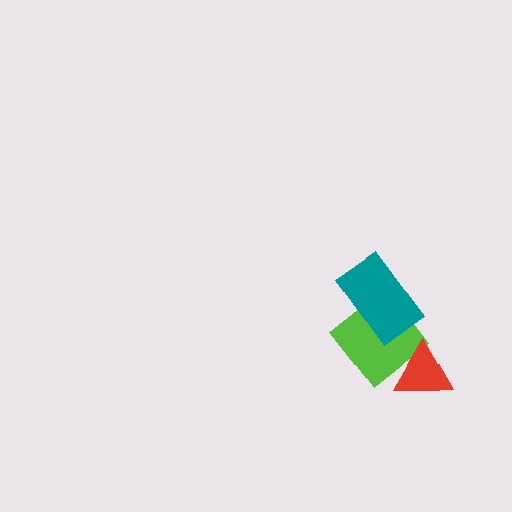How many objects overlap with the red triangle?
1 object overlaps with the red triangle.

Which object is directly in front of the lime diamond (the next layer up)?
The red triangle is directly in front of the lime diamond.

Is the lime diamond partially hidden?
Yes, it is partially covered by another shape.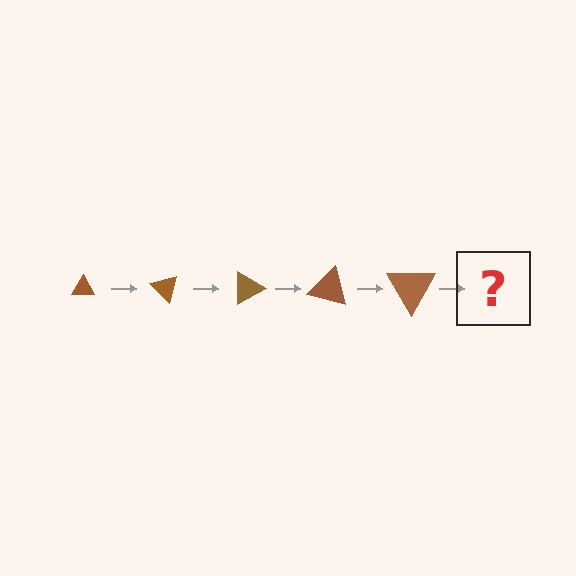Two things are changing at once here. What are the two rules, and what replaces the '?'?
The two rules are that the triangle grows larger each step and it rotates 45 degrees each step. The '?' should be a triangle, larger than the previous one and rotated 225 degrees from the start.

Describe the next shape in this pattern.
It should be a triangle, larger than the previous one and rotated 225 degrees from the start.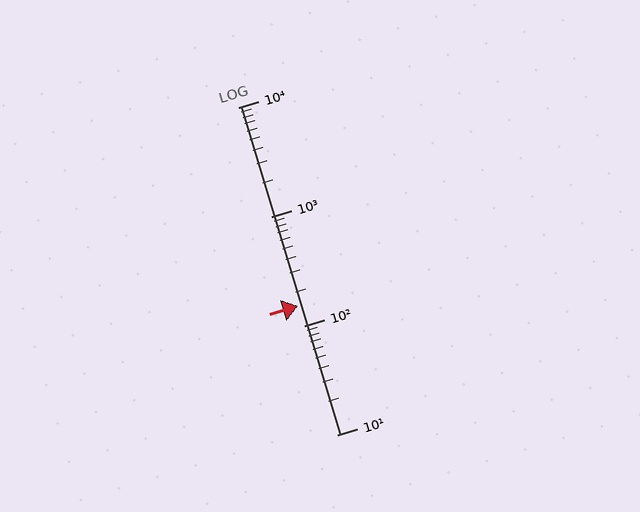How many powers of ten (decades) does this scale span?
The scale spans 3 decades, from 10 to 10000.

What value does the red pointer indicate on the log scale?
The pointer indicates approximately 150.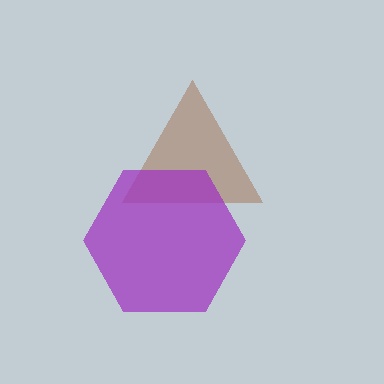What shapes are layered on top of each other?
The layered shapes are: a brown triangle, a purple hexagon.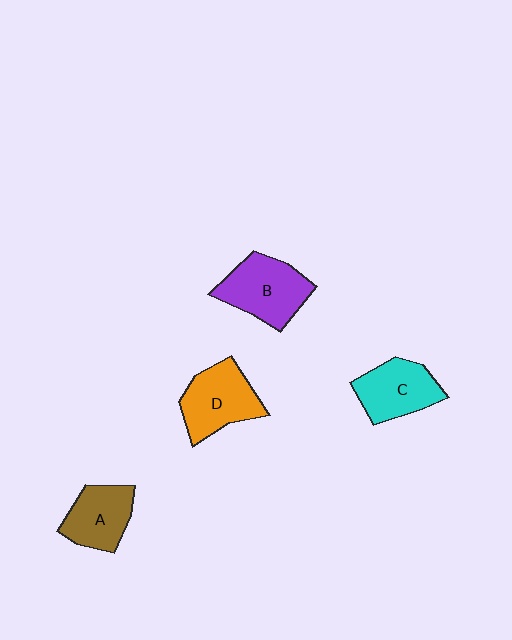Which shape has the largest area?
Shape B (purple).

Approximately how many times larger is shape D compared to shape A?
Approximately 1.2 times.